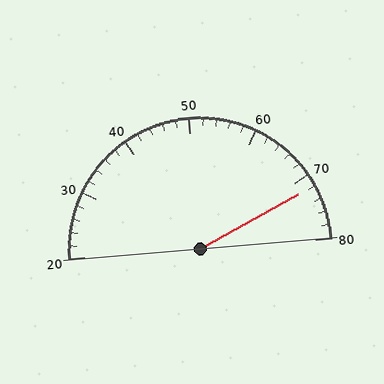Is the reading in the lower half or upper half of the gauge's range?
The reading is in the upper half of the range (20 to 80).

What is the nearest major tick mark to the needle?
The nearest major tick mark is 70.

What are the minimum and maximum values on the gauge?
The gauge ranges from 20 to 80.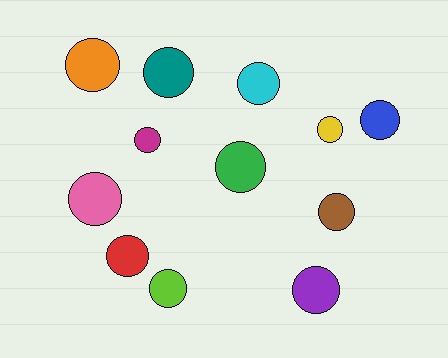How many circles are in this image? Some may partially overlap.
There are 12 circles.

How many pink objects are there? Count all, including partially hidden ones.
There is 1 pink object.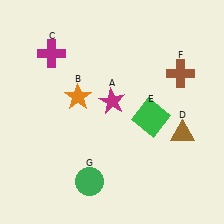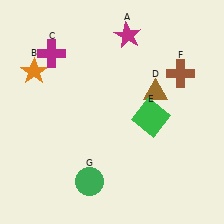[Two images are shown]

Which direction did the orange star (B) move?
The orange star (B) moved left.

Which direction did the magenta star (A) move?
The magenta star (A) moved up.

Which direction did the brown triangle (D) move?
The brown triangle (D) moved up.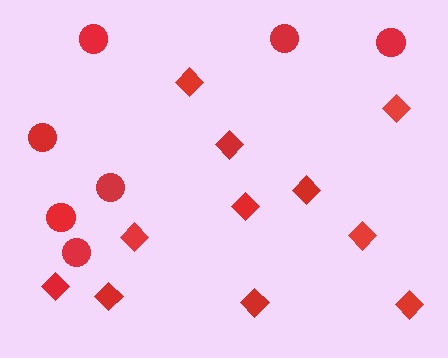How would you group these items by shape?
There are 2 groups: one group of circles (7) and one group of diamonds (11).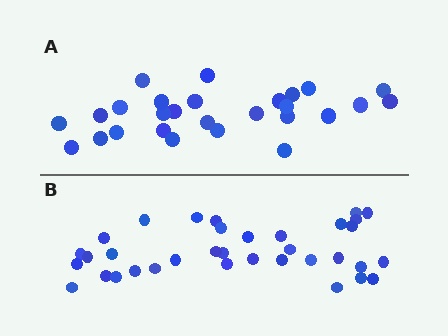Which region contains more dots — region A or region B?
Region B (the bottom region) has more dots.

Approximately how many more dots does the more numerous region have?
Region B has roughly 8 or so more dots than region A.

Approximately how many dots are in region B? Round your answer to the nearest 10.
About 40 dots. (The exact count is 35, which rounds to 40.)